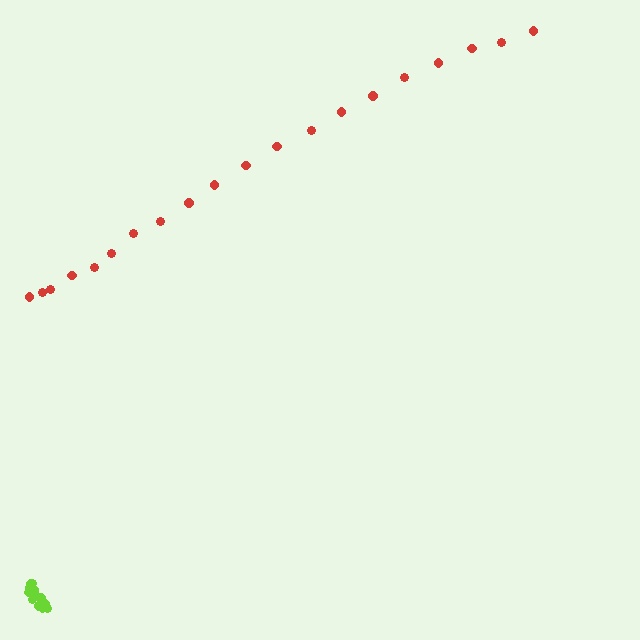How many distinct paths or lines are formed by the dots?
There are 2 distinct paths.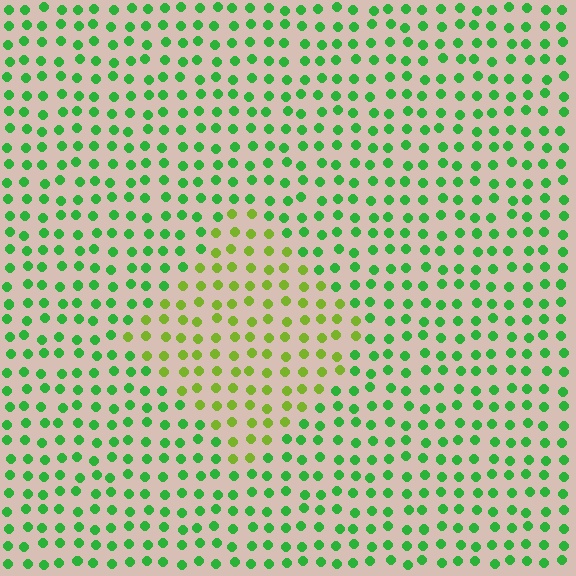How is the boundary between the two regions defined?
The boundary is defined purely by a slight shift in hue (about 41 degrees). Spacing, size, and orientation are identical on both sides.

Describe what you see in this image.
The image is filled with small green elements in a uniform arrangement. A diamond-shaped region is visible where the elements are tinted to a slightly different hue, forming a subtle color boundary.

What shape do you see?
I see a diamond.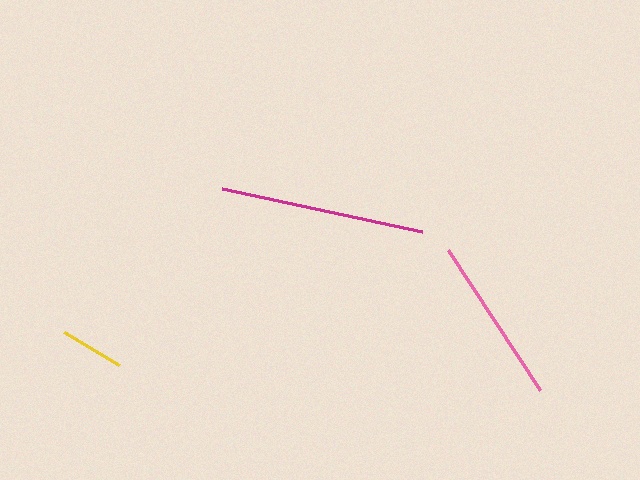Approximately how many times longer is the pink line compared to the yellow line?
The pink line is approximately 2.6 times the length of the yellow line.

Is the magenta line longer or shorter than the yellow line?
The magenta line is longer than the yellow line.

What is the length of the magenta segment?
The magenta segment is approximately 205 pixels long.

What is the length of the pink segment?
The pink segment is approximately 167 pixels long.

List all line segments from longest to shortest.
From longest to shortest: magenta, pink, yellow.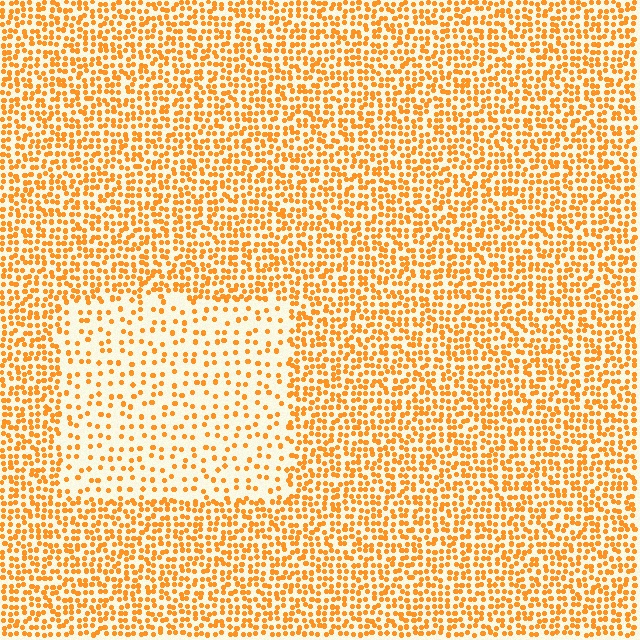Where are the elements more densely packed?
The elements are more densely packed outside the rectangle boundary.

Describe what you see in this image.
The image contains small orange elements arranged at two different densities. A rectangle-shaped region is visible where the elements are less densely packed than the surrounding area.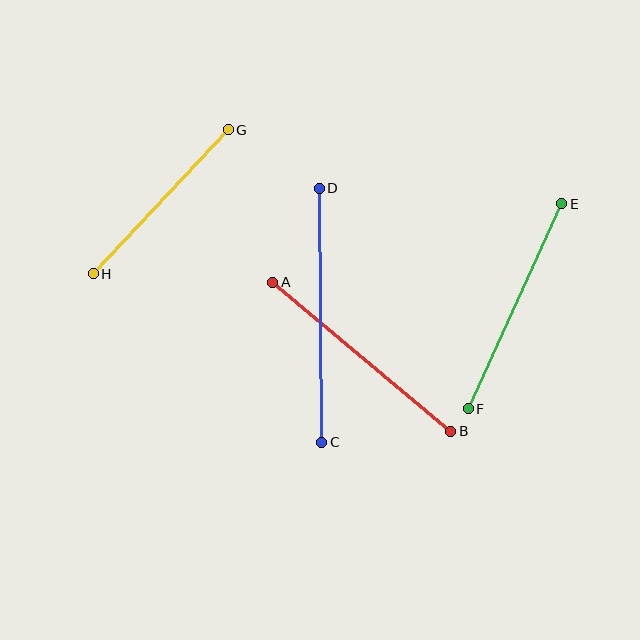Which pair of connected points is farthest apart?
Points C and D are farthest apart.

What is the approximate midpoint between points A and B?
The midpoint is at approximately (362, 357) pixels.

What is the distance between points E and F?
The distance is approximately 225 pixels.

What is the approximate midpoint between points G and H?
The midpoint is at approximately (161, 202) pixels.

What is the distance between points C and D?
The distance is approximately 254 pixels.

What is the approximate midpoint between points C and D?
The midpoint is at approximately (320, 315) pixels.